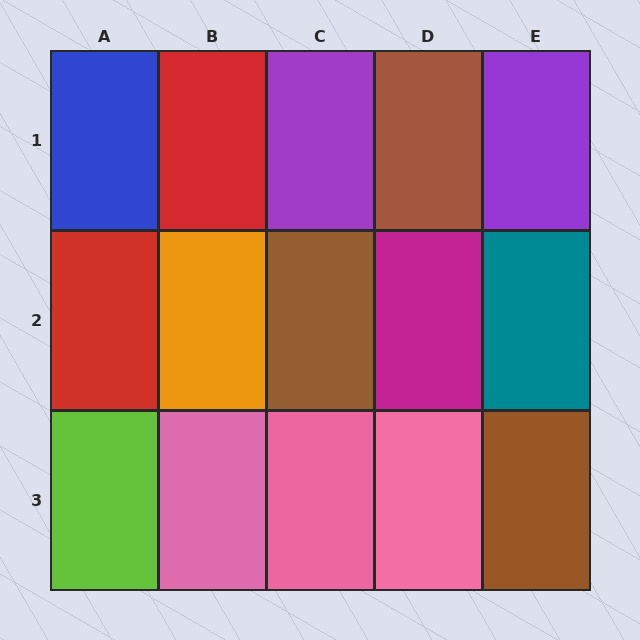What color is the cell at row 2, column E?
Teal.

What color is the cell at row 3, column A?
Lime.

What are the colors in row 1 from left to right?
Blue, red, purple, brown, purple.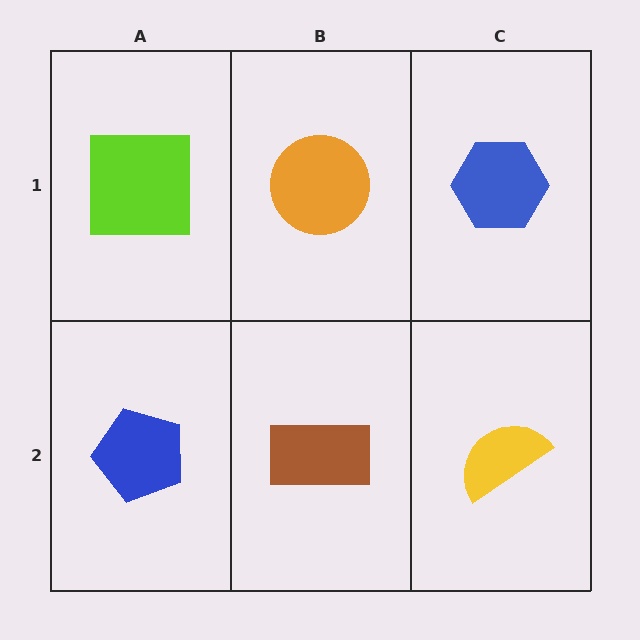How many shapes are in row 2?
3 shapes.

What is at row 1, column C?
A blue hexagon.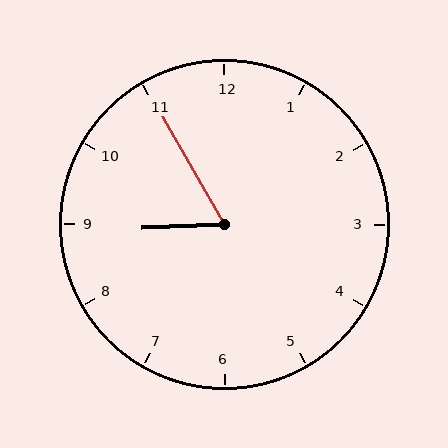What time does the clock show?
8:55.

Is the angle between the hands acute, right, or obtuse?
It is acute.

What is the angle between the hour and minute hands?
Approximately 62 degrees.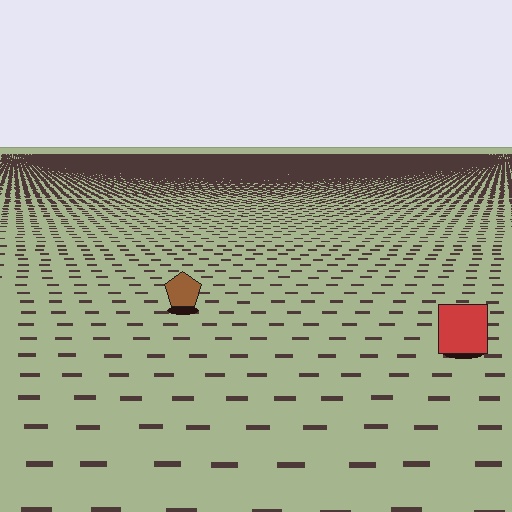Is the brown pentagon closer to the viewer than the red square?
No. The red square is closer — you can tell from the texture gradient: the ground texture is coarser near it.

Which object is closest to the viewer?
The red square is closest. The texture marks near it are larger and more spread out.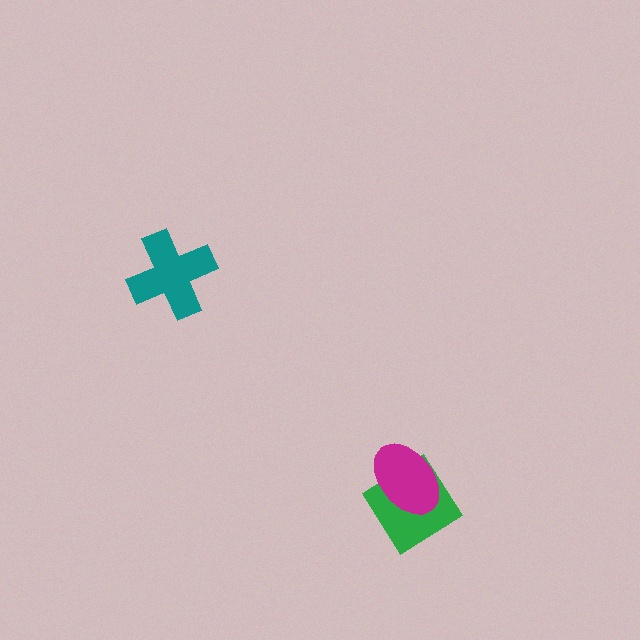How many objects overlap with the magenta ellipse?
1 object overlaps with the magenta ellipse.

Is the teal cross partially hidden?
No, no other shape covers it.